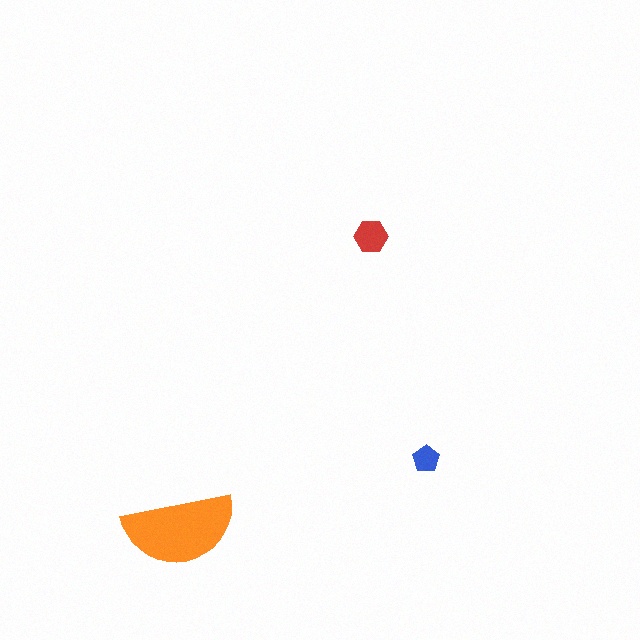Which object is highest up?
The red hexagon is topmost.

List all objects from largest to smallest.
The orange semicircle, the red hexagon, the blue pentagon.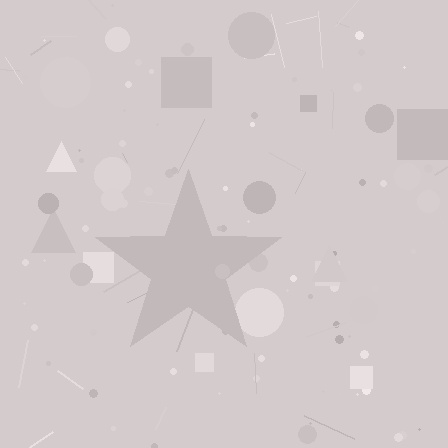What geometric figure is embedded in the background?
A star is embedded in the background.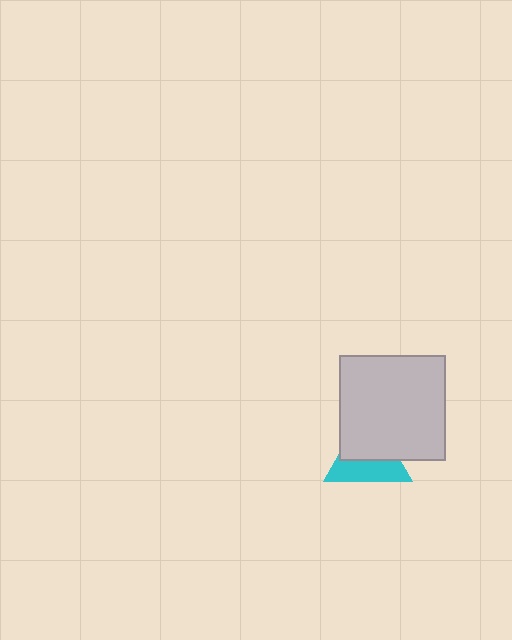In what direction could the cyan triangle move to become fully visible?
The cyan triangle could move down. That would shift it out from behind the light gray square entirely.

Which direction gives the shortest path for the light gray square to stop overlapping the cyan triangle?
Moving up gives the shortest separation.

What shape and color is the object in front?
The object in front is a light gray square.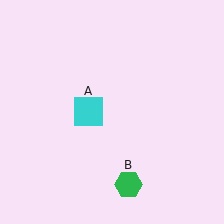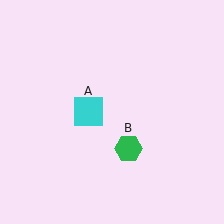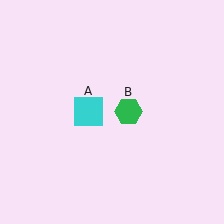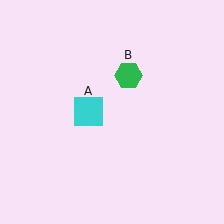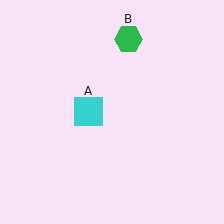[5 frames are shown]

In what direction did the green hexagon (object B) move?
The green hexagon (object B) moved up.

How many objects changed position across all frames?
1 object changed position: green hexagon (object B).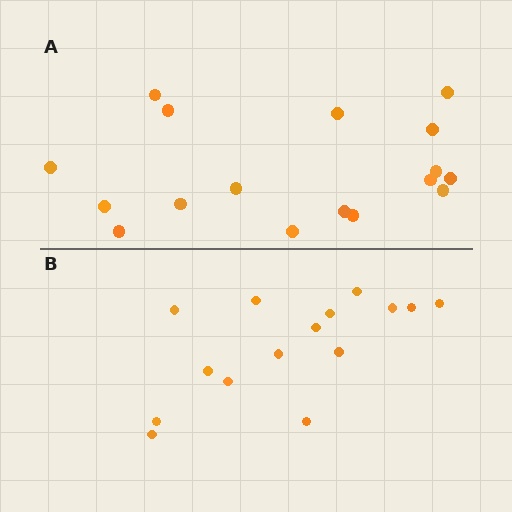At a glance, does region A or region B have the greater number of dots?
Region A (the top region) has more dots.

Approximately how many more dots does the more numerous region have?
Region A has just a few more — roughly 2 or 3 more dots than region B.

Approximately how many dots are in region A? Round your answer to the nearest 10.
About 20 dots. (The exact count is 17, which rounds to 20.)